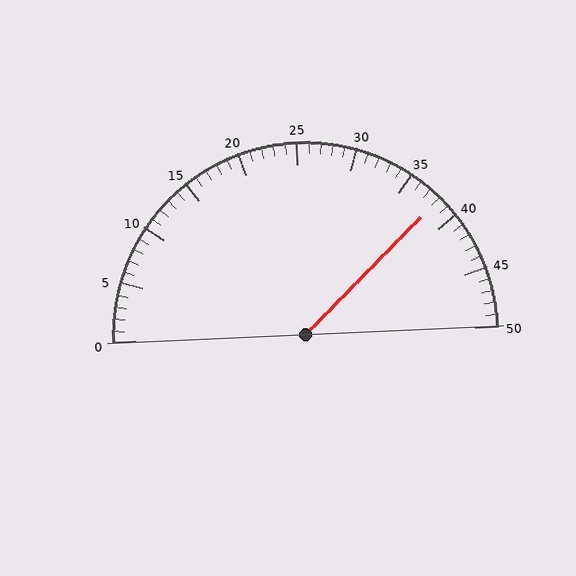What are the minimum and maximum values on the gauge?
The gauge ranges from 0 to 50.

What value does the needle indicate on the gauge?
The needle indicates approximately 38.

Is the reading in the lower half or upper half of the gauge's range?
The reading is in the upper half of the range (0 to 50).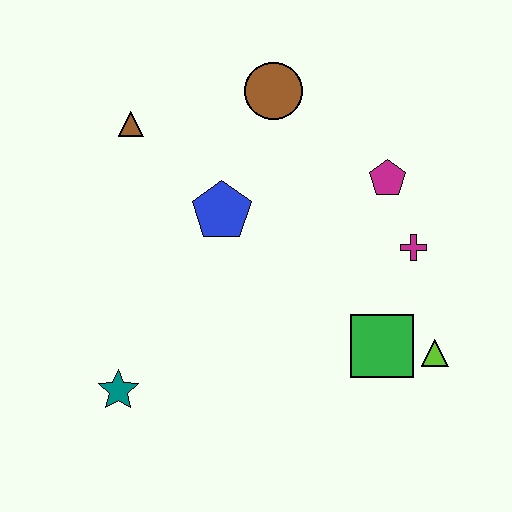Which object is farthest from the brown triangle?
The lime triangle is farthest from the brown triangle.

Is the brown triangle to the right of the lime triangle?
No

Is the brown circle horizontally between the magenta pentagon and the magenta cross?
No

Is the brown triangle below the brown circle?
Yes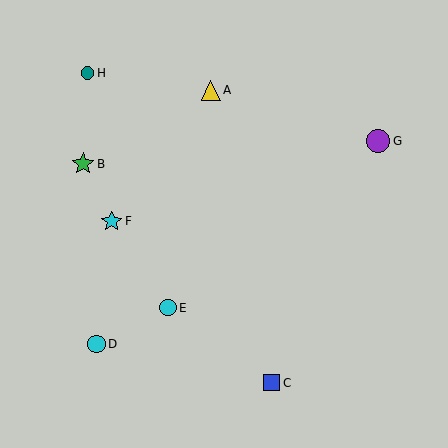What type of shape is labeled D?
Shape D is a cyan circle.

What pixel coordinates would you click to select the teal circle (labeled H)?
Click at (87, 73) to select the teal circle H.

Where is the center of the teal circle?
The center of the teal circle is at (87, 73).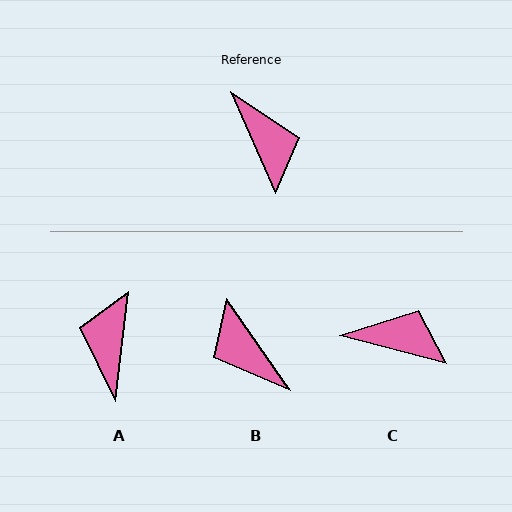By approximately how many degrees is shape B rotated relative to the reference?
Approximately 169 degrees clockwise.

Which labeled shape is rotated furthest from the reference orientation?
B, about 169 degrees away.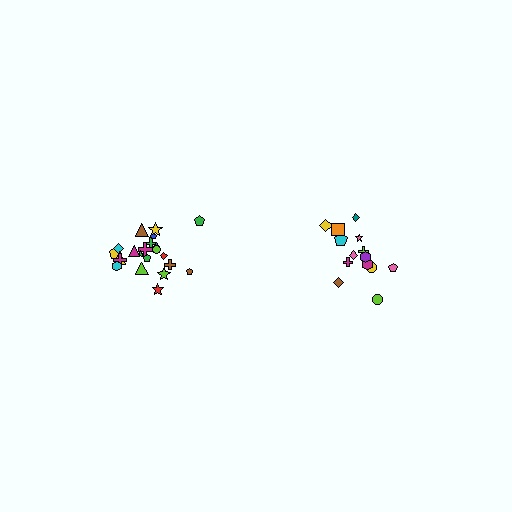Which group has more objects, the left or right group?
The left group.